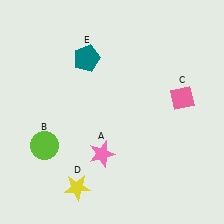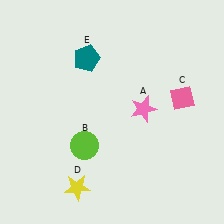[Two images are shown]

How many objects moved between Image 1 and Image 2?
2 objects moved between the two images.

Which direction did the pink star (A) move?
The pink star (A) moved up.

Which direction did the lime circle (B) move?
The lime circle (B) moved right.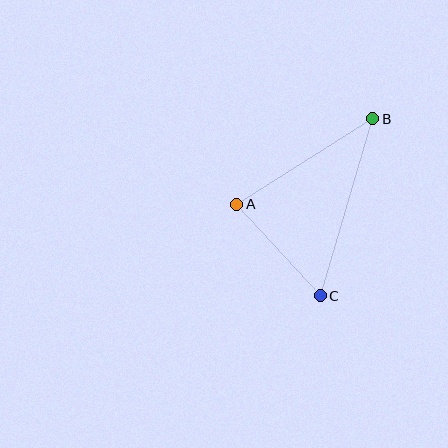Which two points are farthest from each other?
Points B and C are farthest from each other.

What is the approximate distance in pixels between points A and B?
The distance between A and B is approximately 161 pixels.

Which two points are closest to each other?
Points A and C are closest to each other.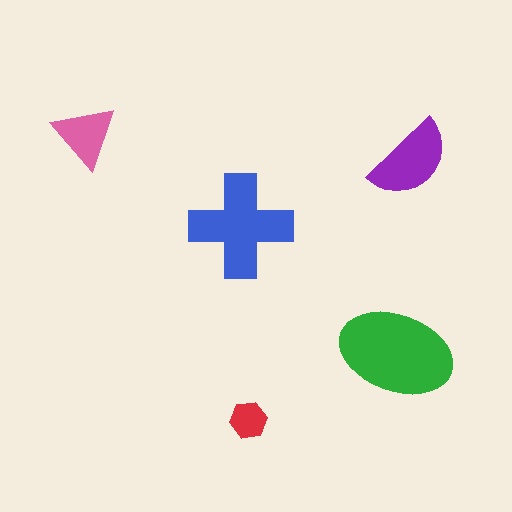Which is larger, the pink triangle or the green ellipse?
The green ellipse.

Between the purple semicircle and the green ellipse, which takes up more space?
The green ellipse.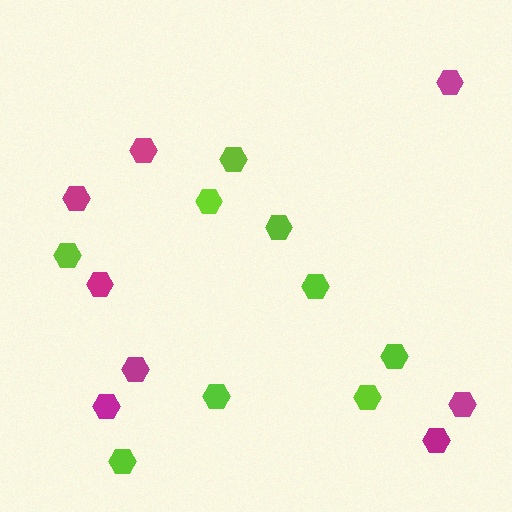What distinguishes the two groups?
There are 2 groups: one group of lime hexagons (9) and one group of magenta hexagons (8).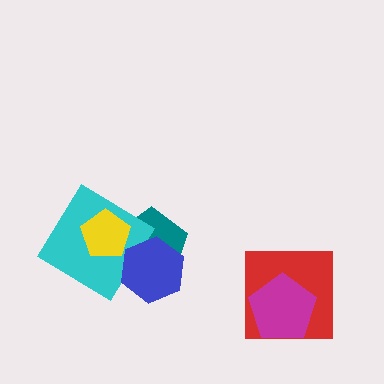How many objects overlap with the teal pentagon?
3 objects overlap with the teal pentagon.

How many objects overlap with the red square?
1 object overlaps with the red square.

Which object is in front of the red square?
The magenta pentagon is in front of the red square.